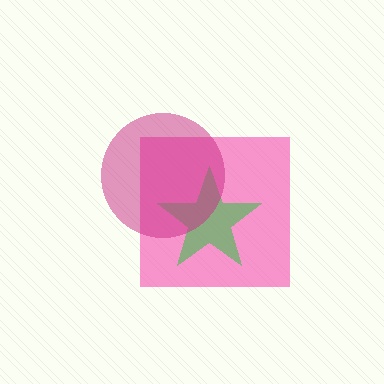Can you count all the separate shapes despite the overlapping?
Yes, there are 3 separate shapes.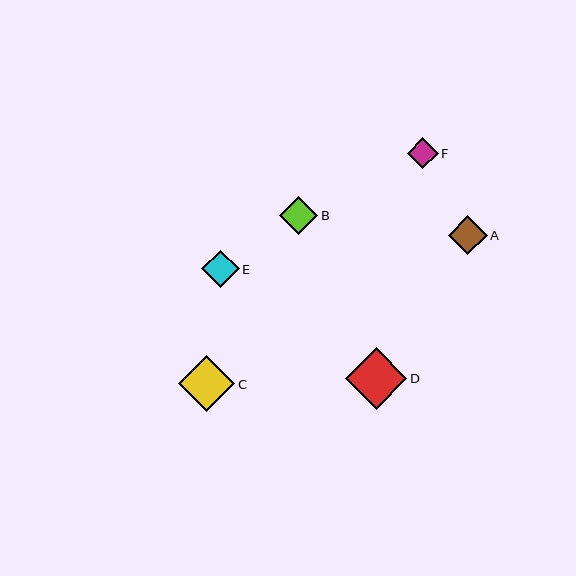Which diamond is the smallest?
Diamond F is the smallest with a size of approximately 31 pixels.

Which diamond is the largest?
Diamond D is the largest with a size of approximately 61 pixels.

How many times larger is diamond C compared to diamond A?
Diamond C is approximately 1.4 times the size of diamond A.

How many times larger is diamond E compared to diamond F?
Diamond E is approximately 1.2 times the size of diamond F.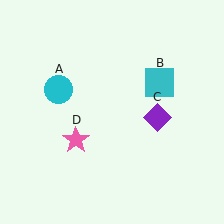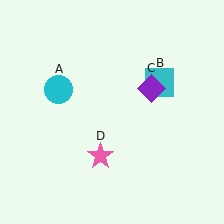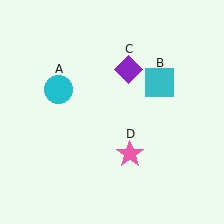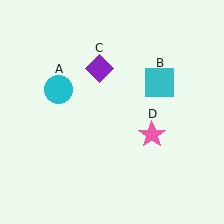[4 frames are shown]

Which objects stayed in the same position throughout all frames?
Cyan circle (object A) and cyan square (object B) remained stationary.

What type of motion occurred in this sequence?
The purple diamond (object C), pink star (object D) rotated counterclockwise around the center of the scene.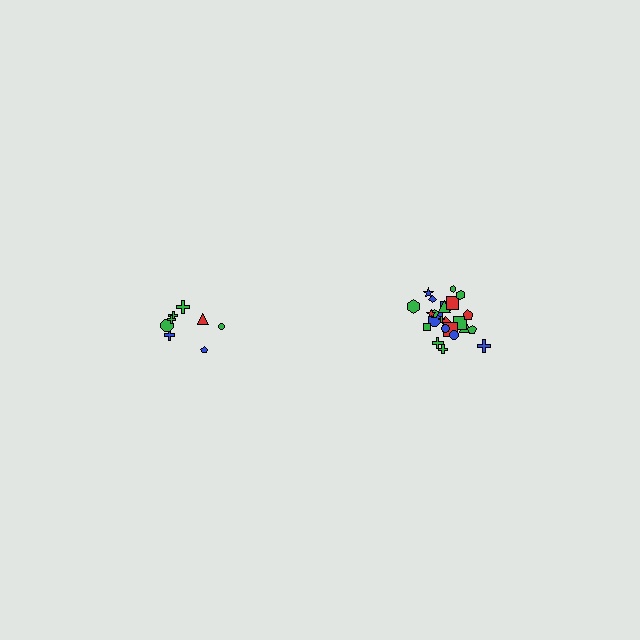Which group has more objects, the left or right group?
The right group.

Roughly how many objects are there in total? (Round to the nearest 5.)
Roughly 35 objects in total.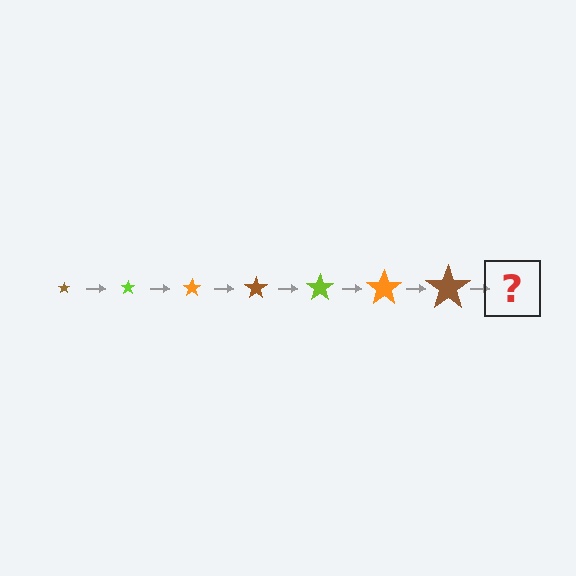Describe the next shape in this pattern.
It should be a lime star, larger than the previous one.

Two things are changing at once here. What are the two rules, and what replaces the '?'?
The two rules are that the star grows larger each step and the color cycles through brown, lime, and orange. The '?' should be a lime star, larger than the previous one.